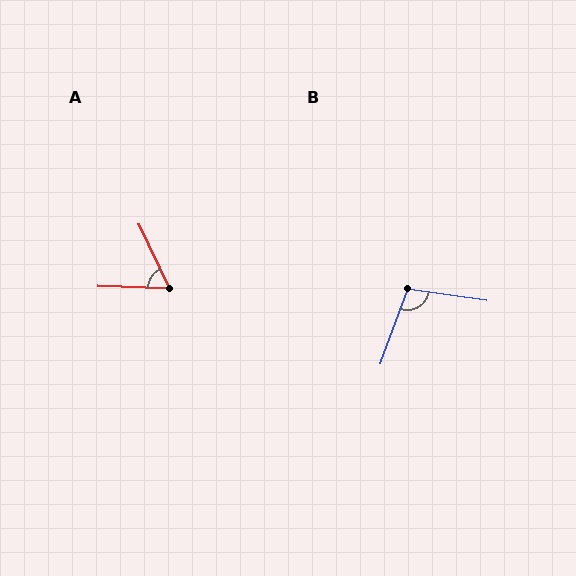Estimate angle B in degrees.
Approximately 102 degrees.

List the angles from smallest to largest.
A (62°), B (102°).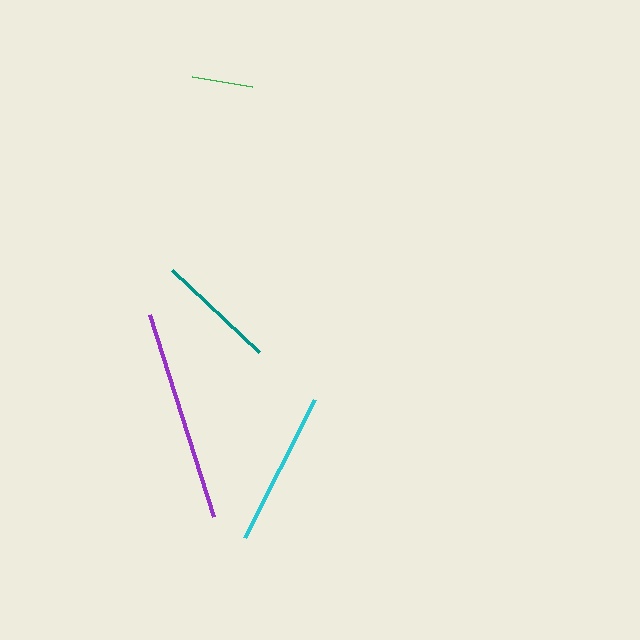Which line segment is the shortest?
The green line is the shortest at approximately 60 pixels.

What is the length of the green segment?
The green segment is approximately 60 pixels long.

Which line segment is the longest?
The purple line is the longest at approximately 212 pixels.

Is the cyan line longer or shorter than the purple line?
The purple line is longer than the cyan line.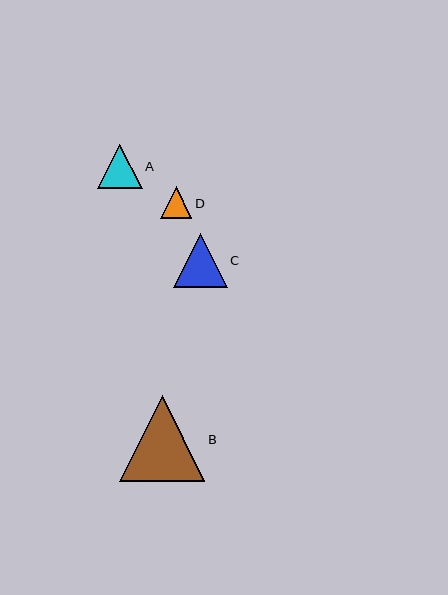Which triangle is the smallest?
Triangle D is the smallest with a size of approximately 31 pixels.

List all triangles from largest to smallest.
From largest to smallest: B, C, A, D.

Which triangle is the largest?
Triangle B is the largest with a size of approximately 86 pixels.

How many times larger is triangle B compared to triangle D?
Triangle B is approximately 2.7 times the size of triangle D.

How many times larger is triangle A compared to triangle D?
Triangle A is approximately 1.4 times the size of triangle D.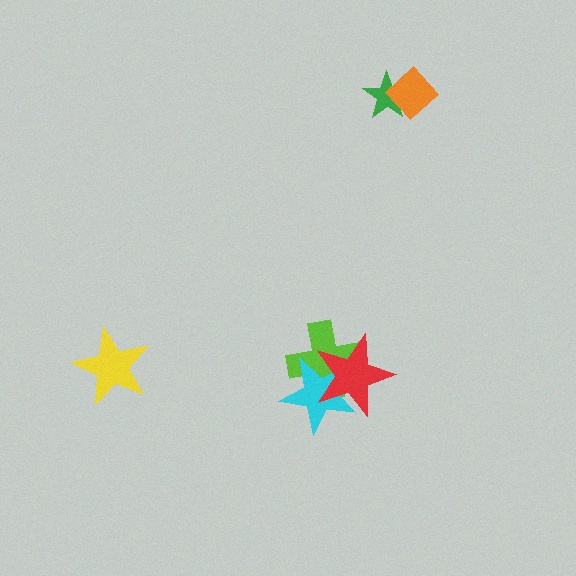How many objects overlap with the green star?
1 object overlaps with the green star.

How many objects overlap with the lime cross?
2 objects overlap with the lime cross.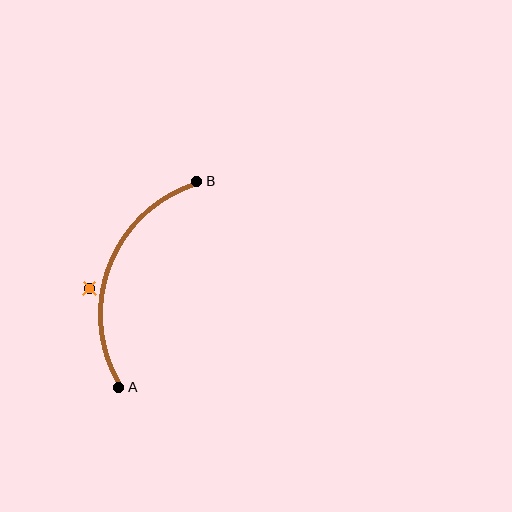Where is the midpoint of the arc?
The arc midpoint is the point on the curve farthest from the straight line joining A and B. It sits to the left of that line.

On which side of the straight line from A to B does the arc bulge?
The arc bulges to the left of the straight line connecting A and B.